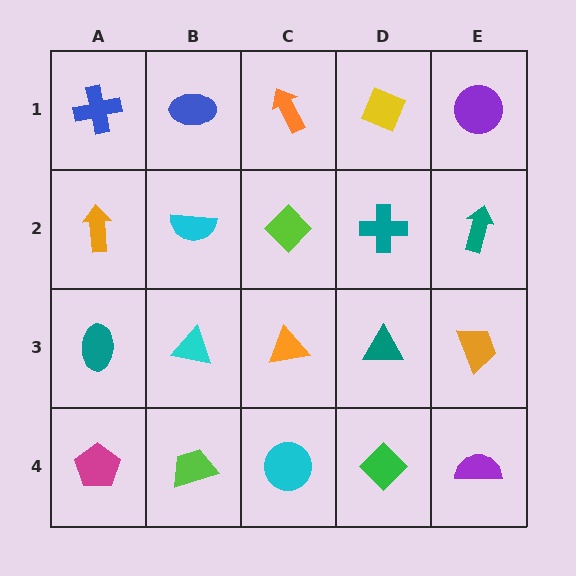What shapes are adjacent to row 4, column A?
A teal ellipse (row 3, column A), a lime trapezoid (row 4, column B).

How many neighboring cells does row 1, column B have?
3.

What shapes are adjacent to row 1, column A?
An orange arrow (row 2, column A), a blue ellipse (row 1, column B).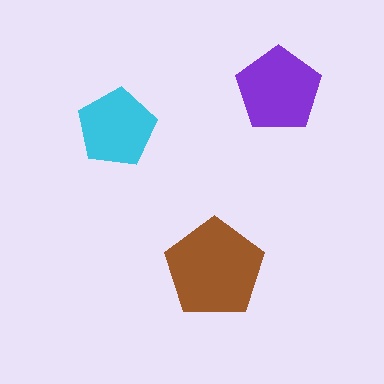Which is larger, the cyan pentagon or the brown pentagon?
The brown one.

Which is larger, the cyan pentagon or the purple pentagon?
The purple one.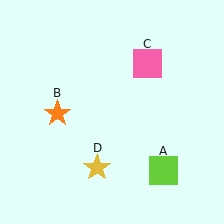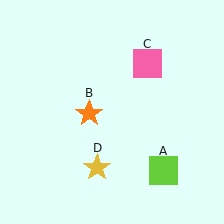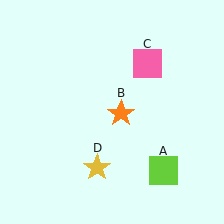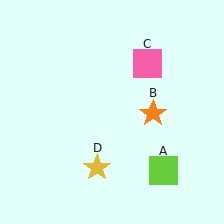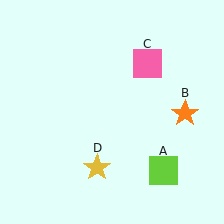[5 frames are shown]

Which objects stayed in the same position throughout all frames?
Lime square (object A) and pink square (object C) and yellow star (object D) remained stationary.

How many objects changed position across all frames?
1 object changed position: orange star (object B).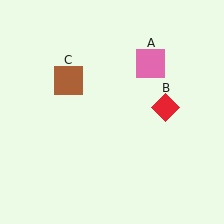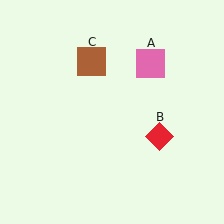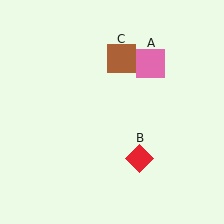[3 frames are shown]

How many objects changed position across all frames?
2 objects changed position: red diamond (object B), brown square (object C).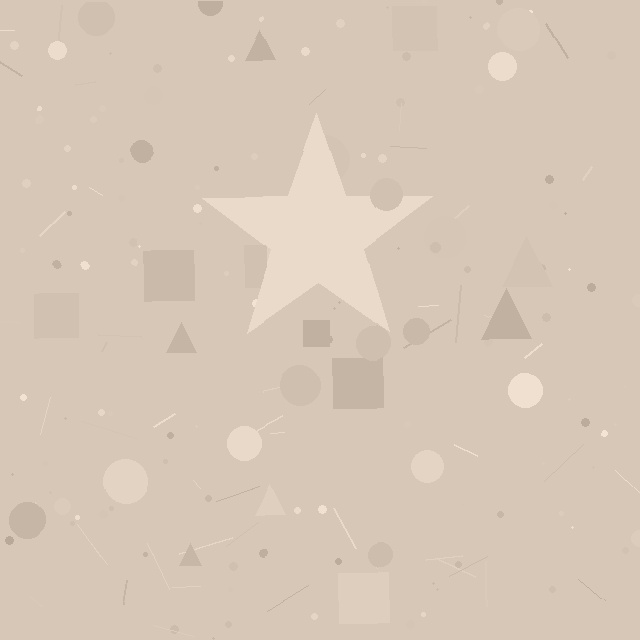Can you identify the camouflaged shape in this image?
The camouflaged shape is a star.